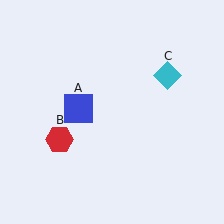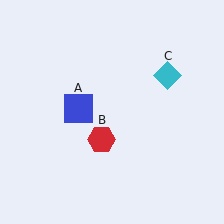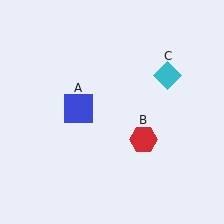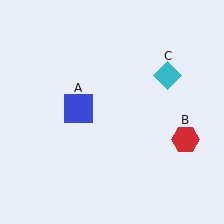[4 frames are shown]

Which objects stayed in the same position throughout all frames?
Blue square (object A) and cyan diamond (object C) remained stationary.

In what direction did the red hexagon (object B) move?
The red hexagon (object B) moved right.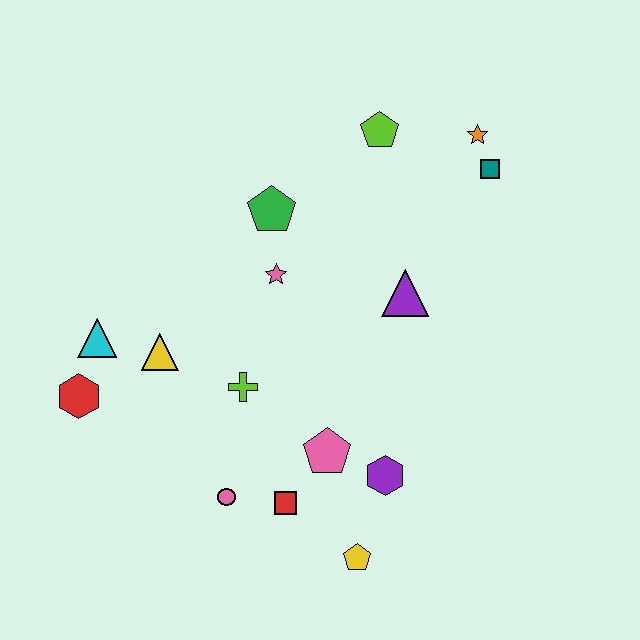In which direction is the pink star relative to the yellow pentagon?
The pink star is above the yellow pentagon.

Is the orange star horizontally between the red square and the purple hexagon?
No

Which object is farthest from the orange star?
The red hexagon is farthest from the orange star.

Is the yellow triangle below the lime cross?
No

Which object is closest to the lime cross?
The yellow triangle is closest to the lime cross.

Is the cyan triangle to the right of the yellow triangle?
No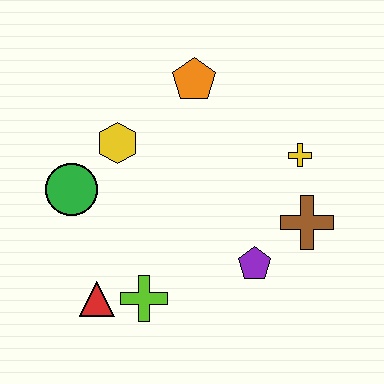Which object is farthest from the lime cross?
The orange pentagon is farthest from the lime cross.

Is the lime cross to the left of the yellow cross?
Yes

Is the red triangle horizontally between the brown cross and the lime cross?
No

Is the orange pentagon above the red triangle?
Yes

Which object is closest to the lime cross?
The red triangle is closest to the lime cross.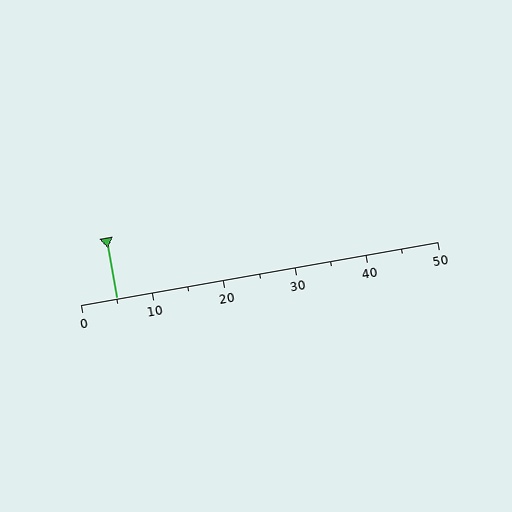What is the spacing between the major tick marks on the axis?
The major ticks are spaced 10 apart.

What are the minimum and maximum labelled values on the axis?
The axis runs from 0 to 50.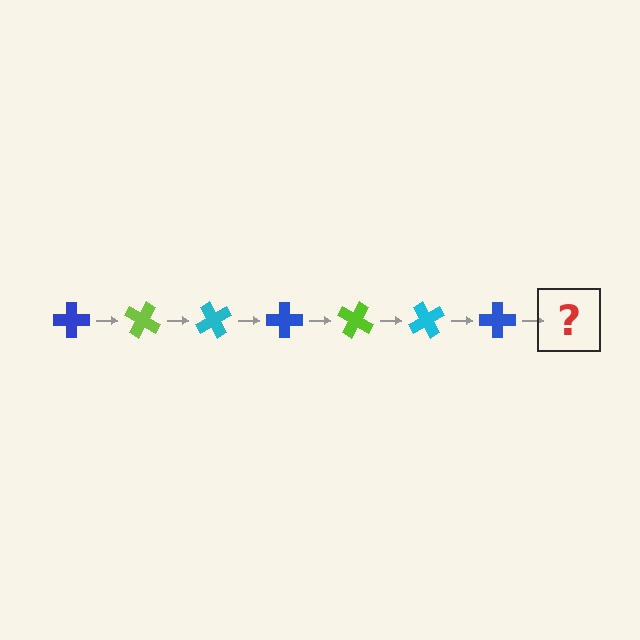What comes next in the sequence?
The next element should be a lime cross, rotated 210 degrees from the start.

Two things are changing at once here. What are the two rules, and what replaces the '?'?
The two rules are that it rotates 30 degrees each step and the color cycles through blue, lime, and cyan. The '?' should be a lime cross, rotated 210 degrees from the start.